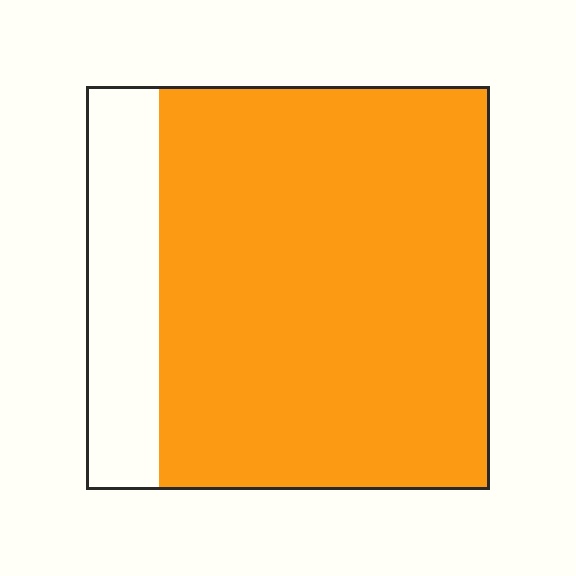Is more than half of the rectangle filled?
Yes.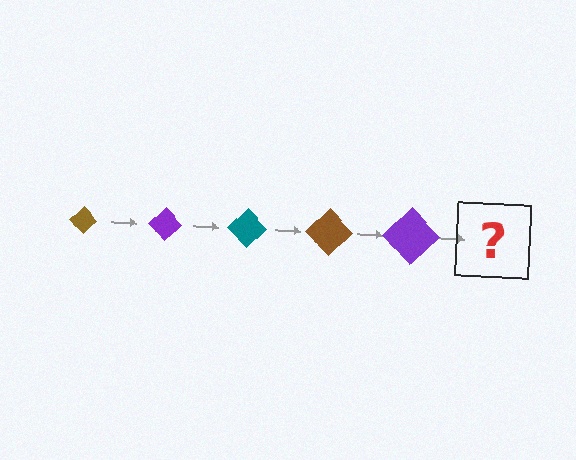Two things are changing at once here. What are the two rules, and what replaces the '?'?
The two rules are that the diamond grows larger each step and the color cycles through brown, purple, and teal. The '?' should be a teal diamond, larger than the previous one.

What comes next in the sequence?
The next element should be a teal diamond, larger than the previous one.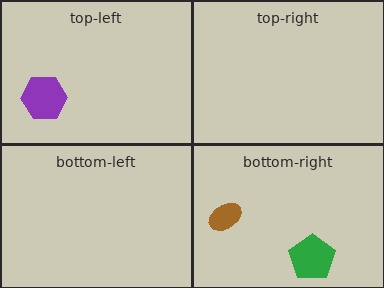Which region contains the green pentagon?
The bottom-right region.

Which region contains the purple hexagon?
The top-left region.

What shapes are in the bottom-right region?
The brown ellipse, the green pentagon.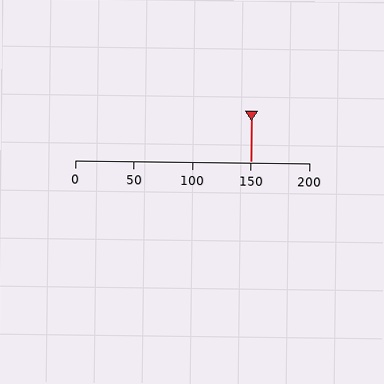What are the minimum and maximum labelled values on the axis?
The axis runs from 0 to 200.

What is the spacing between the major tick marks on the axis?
The major ticks are spaced 50 apart.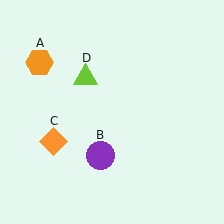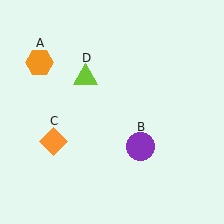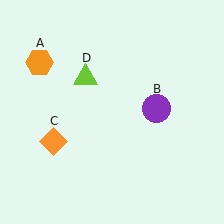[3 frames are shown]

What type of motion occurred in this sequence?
The purple circle (object B) rotated counterclockwise around the center of the scene.